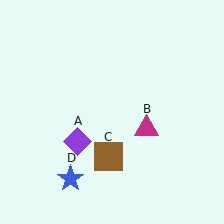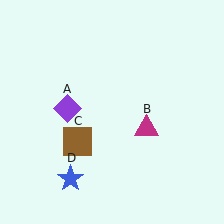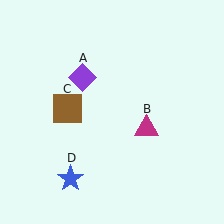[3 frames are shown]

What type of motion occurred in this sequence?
The purple diamond (object A), brown square (object C) rotated clockwise around the center of the scene.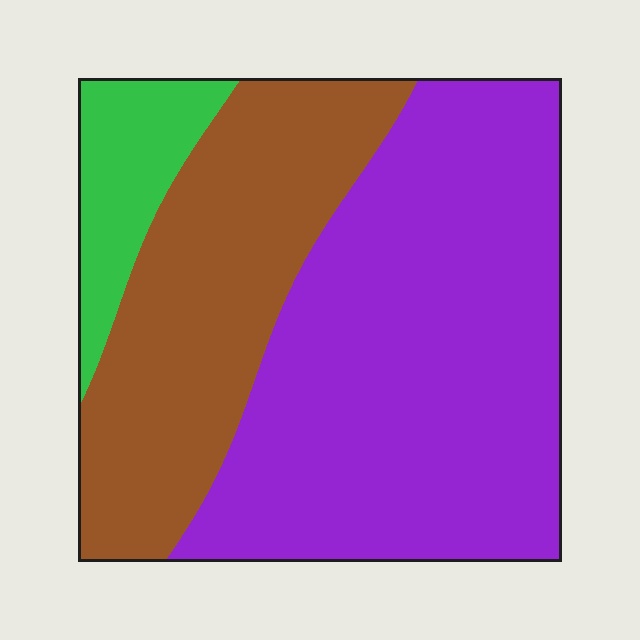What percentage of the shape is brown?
Brown takes up between a quarter and a half of the shape.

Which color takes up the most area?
Purple, at roughly 55%.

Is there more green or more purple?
Purple.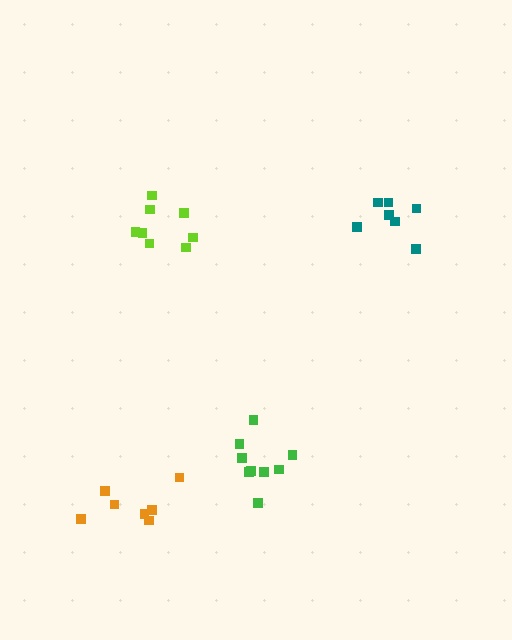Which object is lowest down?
The orange cluster is bottommost.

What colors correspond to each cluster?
The clusters are colored: green, teal, lime, orange.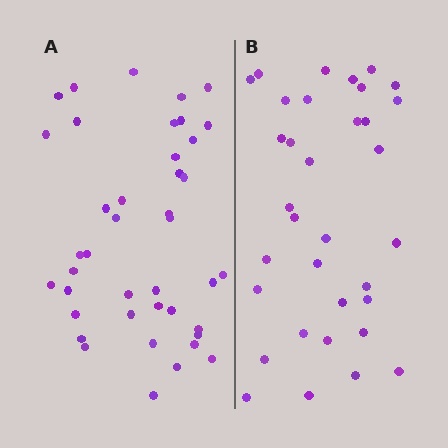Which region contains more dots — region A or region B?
Region A (the left region) has more dots.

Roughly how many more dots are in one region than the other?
Region A has roughly 8 or so more dots than region B.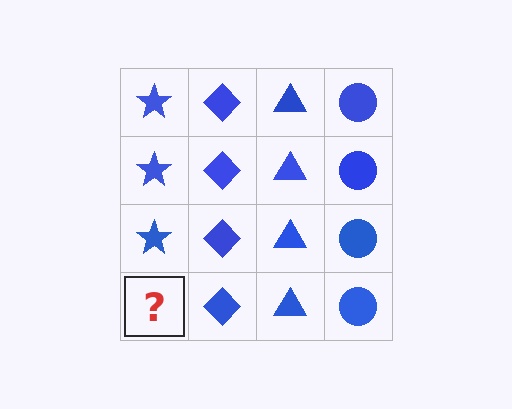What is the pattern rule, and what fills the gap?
The rule is that each column has a consistent shape. The gap should be filled with a blue star.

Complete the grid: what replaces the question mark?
The question mark should be replaced with a blue star.